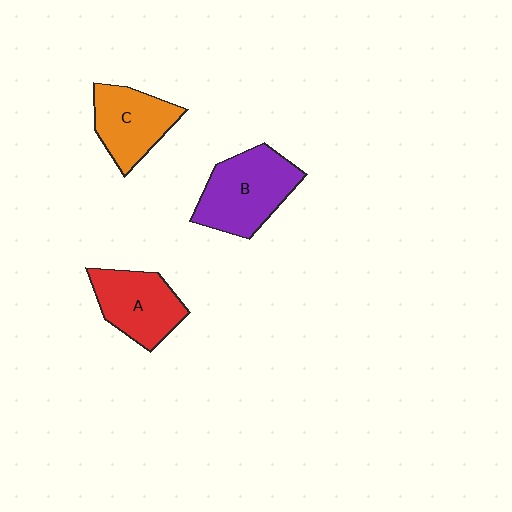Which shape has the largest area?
Shape B (purple).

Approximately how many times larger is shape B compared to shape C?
Approximately 1.3 times.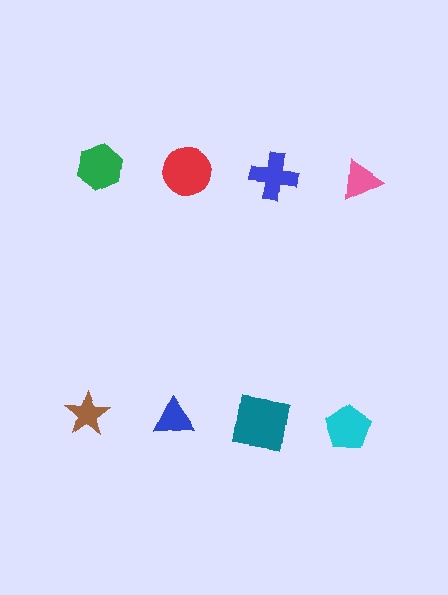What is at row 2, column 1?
A brown star.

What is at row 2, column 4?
A cyan pentagon.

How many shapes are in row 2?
4 shapes.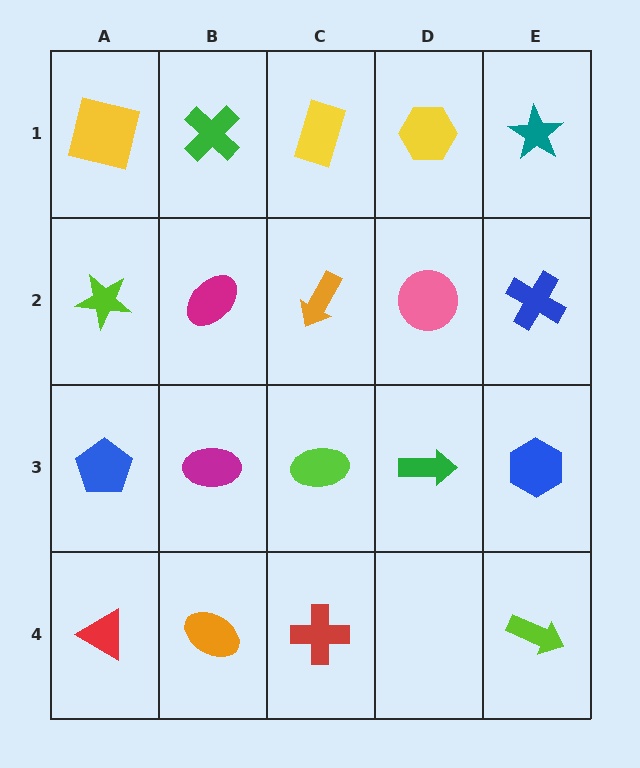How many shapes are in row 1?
5 shapes.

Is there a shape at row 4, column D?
No, that cell is empty.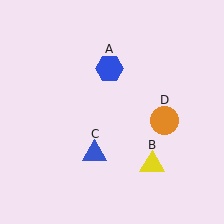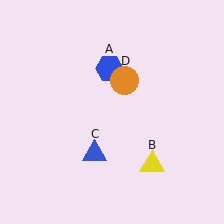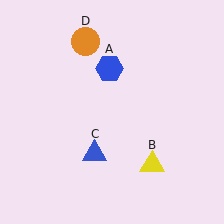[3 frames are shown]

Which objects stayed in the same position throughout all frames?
Blue hexagon (object A) and yellow triangle (object B) and blue triangle (object C) remained stationary.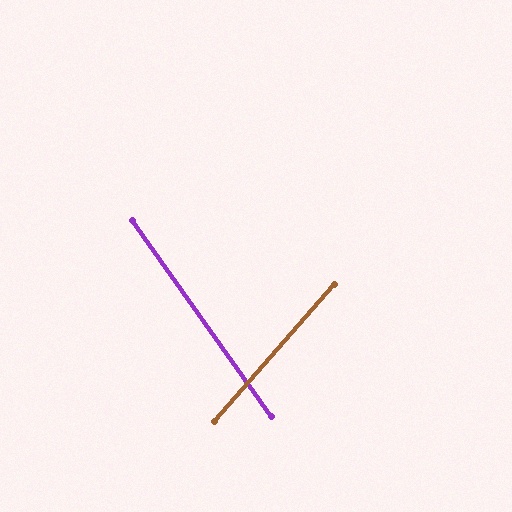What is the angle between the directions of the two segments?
Approximately 77 degrees.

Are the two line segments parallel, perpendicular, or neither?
Neither parallel nor perpendicular — they differ by about 77°.